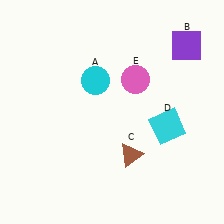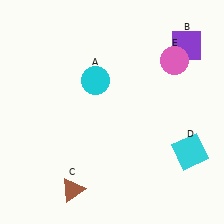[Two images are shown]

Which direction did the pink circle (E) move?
The pink circle (E) moved right.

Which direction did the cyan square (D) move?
The cyan square (D) moved down.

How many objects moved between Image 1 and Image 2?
3 objects moved between the two images.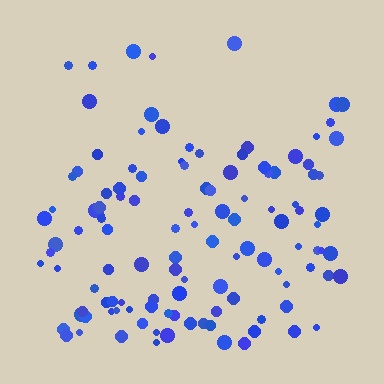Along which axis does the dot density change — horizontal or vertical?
Vertical.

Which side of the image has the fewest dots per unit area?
The top.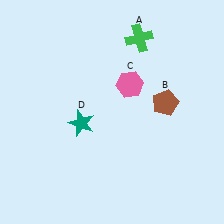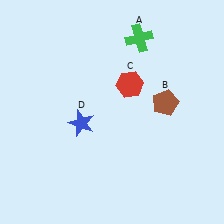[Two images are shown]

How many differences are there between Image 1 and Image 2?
There are 2 differences between the two images.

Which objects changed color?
C changed from pink to red. D changed from teal to blue.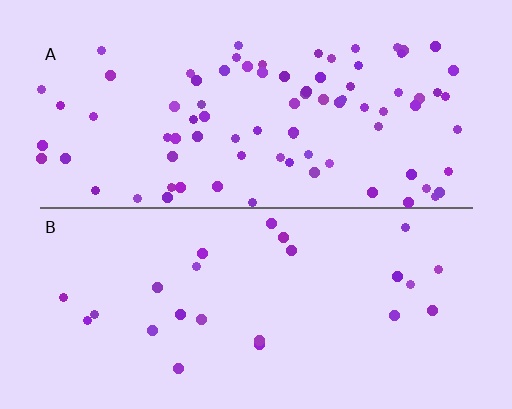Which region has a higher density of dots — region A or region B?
A (the top).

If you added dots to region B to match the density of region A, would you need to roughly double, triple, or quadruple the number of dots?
Approximately triple.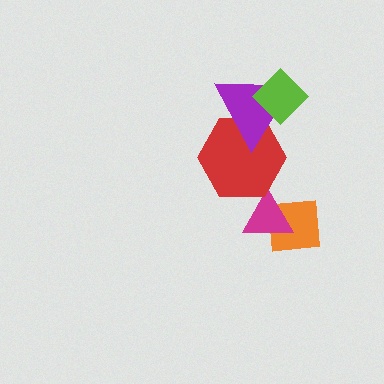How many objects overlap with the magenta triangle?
2 objects overlap with the magenta triangle.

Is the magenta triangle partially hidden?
Yes, it is partially covered by another shape.